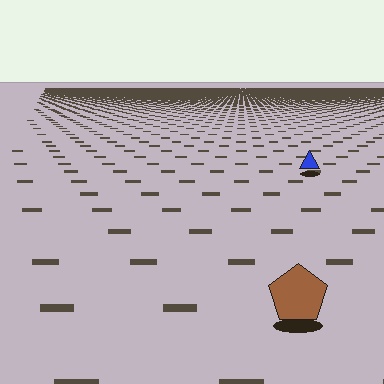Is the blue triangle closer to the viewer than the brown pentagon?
No. The brown pentagon is closer — you can tell from the texture gradient: the ground texture is coarser near it.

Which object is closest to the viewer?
The brown pentagon is closest. The texture marks near it are larger and more spread out.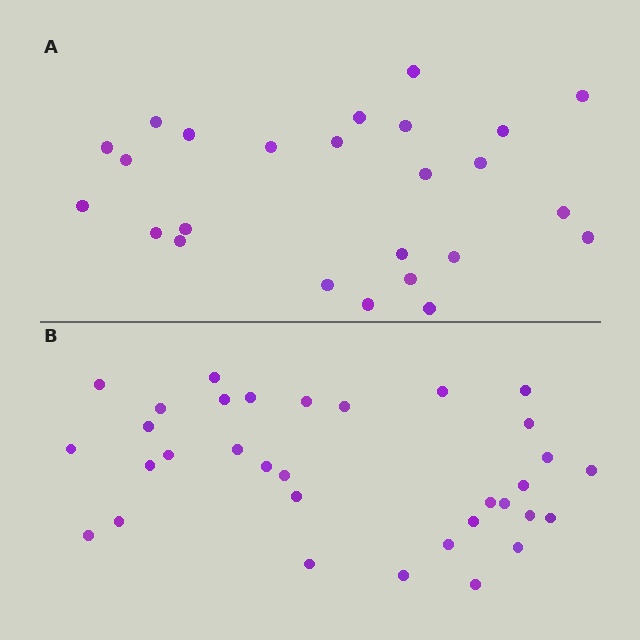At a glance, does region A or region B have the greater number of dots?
Region B (the bottom region) has more dots.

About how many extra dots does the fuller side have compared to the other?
Region B has roughly 8 or so more dots than region A.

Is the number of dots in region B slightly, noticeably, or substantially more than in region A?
Region B has noticeably more, but not dramatically so. The ratio is roughly 1.3 to 1.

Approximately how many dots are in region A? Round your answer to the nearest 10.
About 20 dots. (The exact count is 25, which rounds to 20.)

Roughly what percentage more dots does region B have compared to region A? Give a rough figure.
About 30% more.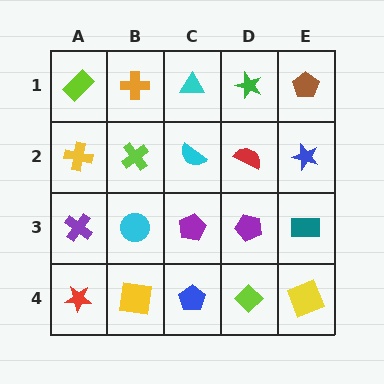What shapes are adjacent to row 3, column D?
A red semicircle (row 2, column D), a lime diamond (row 4, column D), a purple pentagon (row 3, column C), a teal rectangle (row 3, column E).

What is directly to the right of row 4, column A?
A yellow square.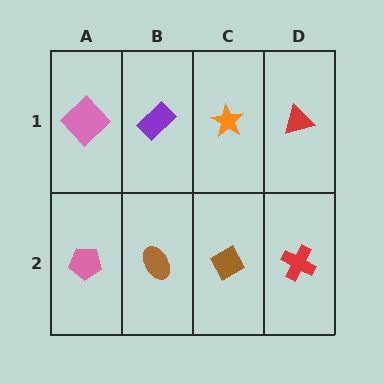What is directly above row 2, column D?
A red triangle.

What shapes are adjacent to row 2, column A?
A pink diamond (row 1, column A), a brown ellipse (row 2, column B).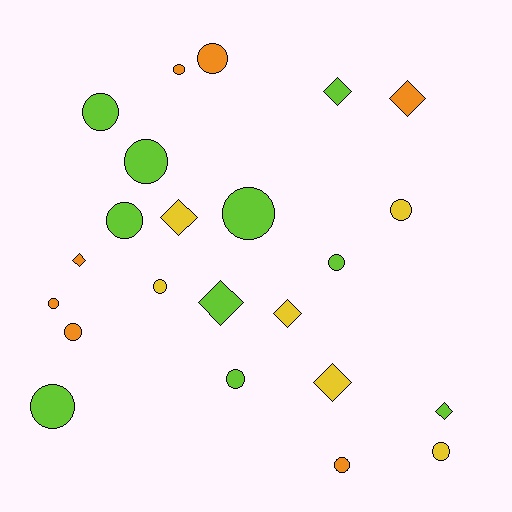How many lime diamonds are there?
There are 3 lime diamonds.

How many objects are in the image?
There are 23 objects.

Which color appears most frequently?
Lime, with 10 objects.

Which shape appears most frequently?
Circle, with 15 objects.